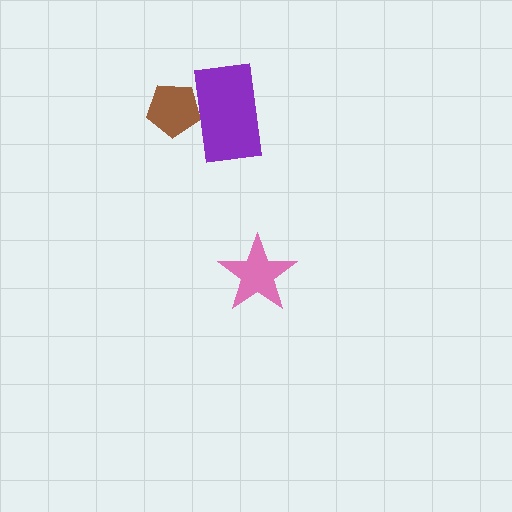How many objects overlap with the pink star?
0 objects overlap with the pink star.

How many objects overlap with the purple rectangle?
1 object overlaps with the purple rectangle.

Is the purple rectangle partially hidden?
No, no other shape covers it.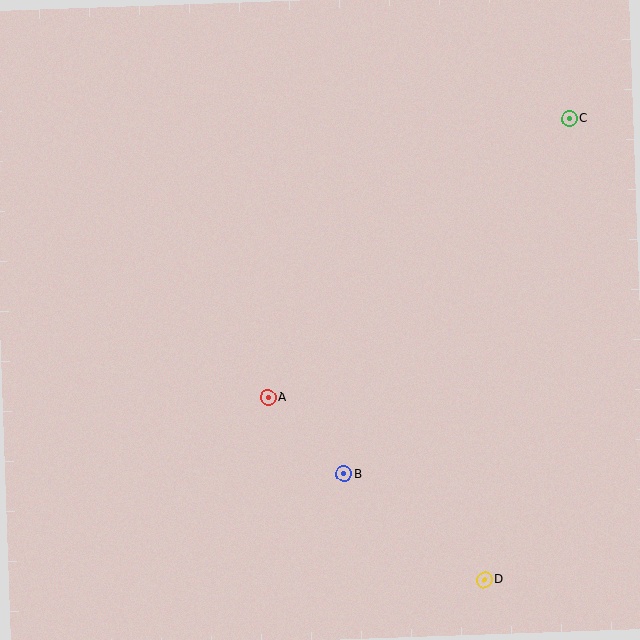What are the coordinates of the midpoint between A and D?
The midpoint between A and D is at (376, 489).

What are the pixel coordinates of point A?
Point A is at (268, 398).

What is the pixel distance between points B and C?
The distance between B and C is 421 pixels.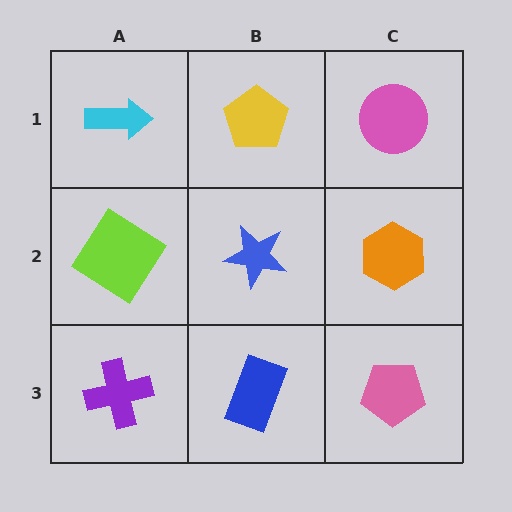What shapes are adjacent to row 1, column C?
An orange hexagon (row 2, column C), a yellow pentagon (row 1, column B).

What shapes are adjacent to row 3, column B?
A blue star (row 2, column B), a purple cross (row 3, column A), a pink pentagon (row 3, column C).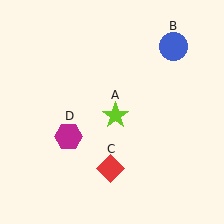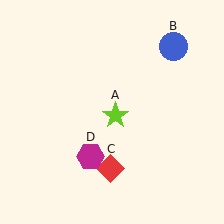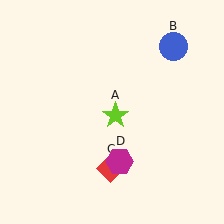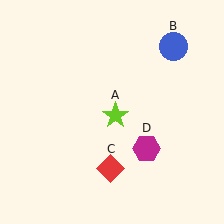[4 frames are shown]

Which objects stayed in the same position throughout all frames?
Lime star (object A) and blue circle (object B) and red diamond (object C) remained stationary.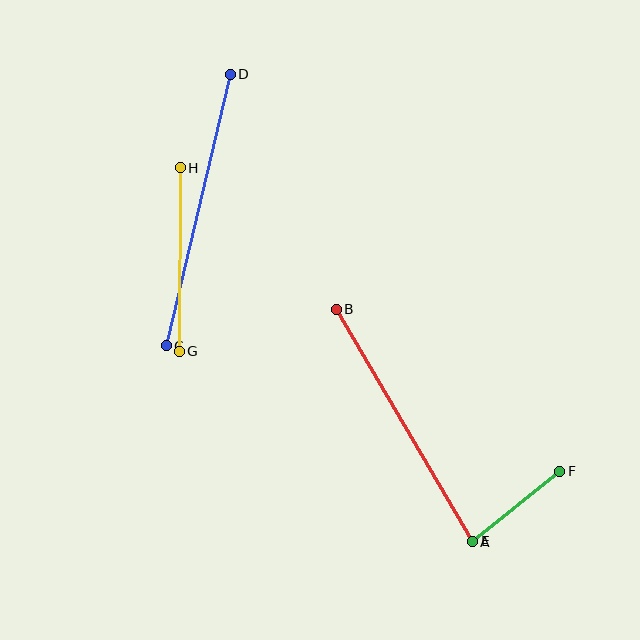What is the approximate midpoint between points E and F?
The midpoint is at approximately (516, 506) pixels.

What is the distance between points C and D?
The distance is approximately 279 pixels.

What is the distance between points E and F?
The distance is approximately 112 pixels.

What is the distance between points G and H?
The distance is approximately 183 pixels.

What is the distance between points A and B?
The distance is approximately 270 pixels.